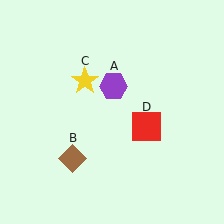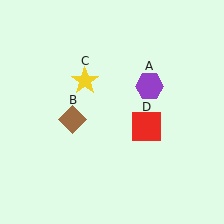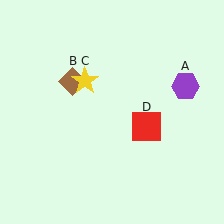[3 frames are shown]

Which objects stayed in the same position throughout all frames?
Yellow star (object C) and red square (object D) remained stationary.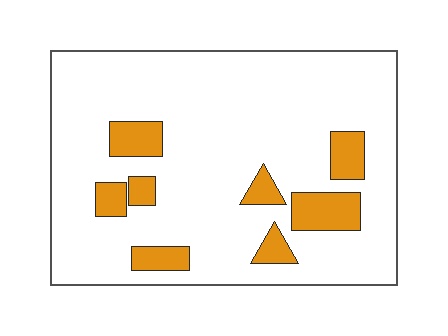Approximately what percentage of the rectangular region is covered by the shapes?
Approximately 15%.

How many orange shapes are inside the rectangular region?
8.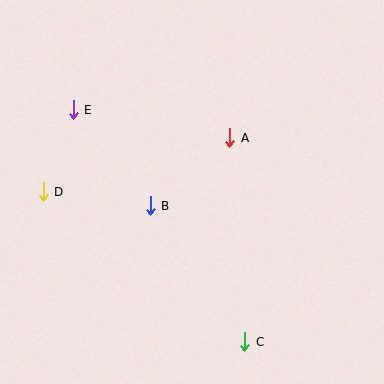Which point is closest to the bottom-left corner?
Point D is closest to the bottom-left corner.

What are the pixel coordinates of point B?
Point B is at (150, 206).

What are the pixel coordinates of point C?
Point C is at (245, 342).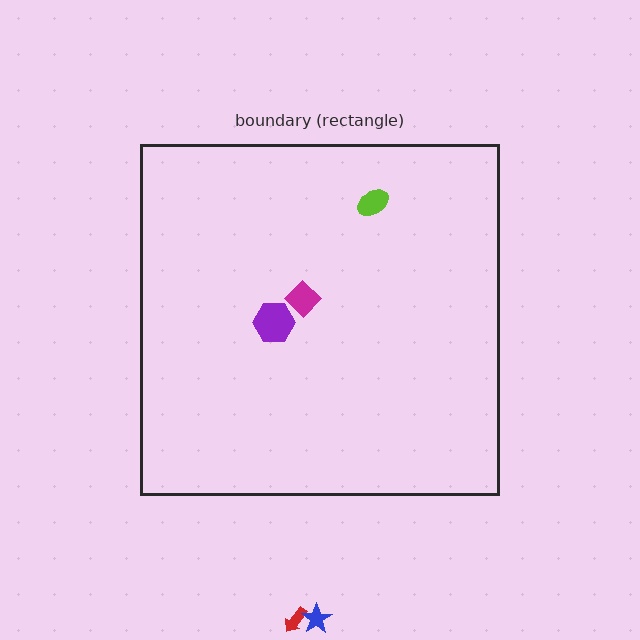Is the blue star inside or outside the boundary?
Outside.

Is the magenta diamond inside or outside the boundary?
Inside.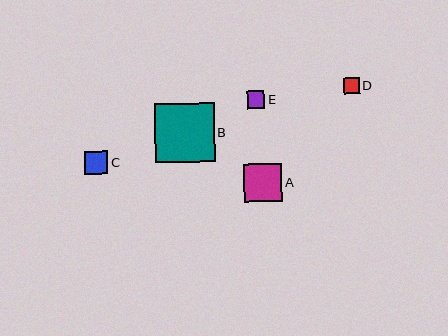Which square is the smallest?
Square D is the smallest with a size of approximately 16 pixels.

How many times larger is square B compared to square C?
Square B is approximately 2.6 times the size of square C.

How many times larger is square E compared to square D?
Square E is approximately 1.1 times the size of square D.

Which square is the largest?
Square B is the largest with a size of approximately 59 pixels.